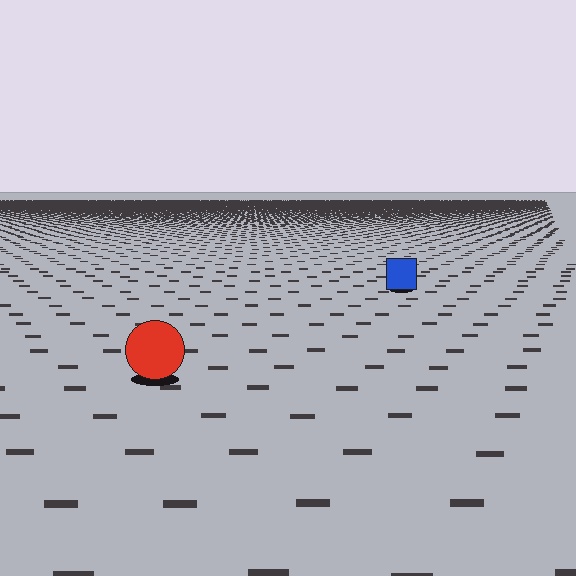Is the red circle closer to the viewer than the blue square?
Yes. The red circle is closer — you can tell from the texture gradient: the ground texture is coarser near it.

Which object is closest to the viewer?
The red circle is closest. The texture marks near it are larger and more spread out.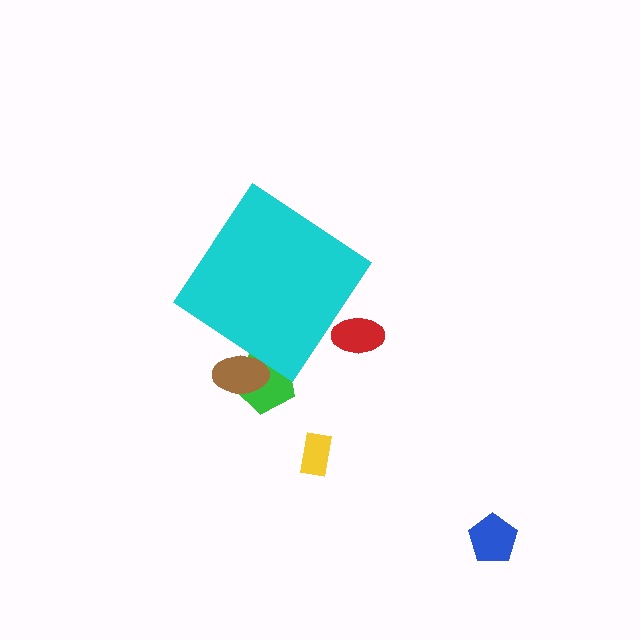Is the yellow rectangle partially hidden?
No, the yellow rectangle is fully visible.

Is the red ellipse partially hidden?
Yes, the red ellipse is partially hidden behind the cyan diamond.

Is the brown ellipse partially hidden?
Yes, the brown ellipse is partially hidden behind the cyan diamond.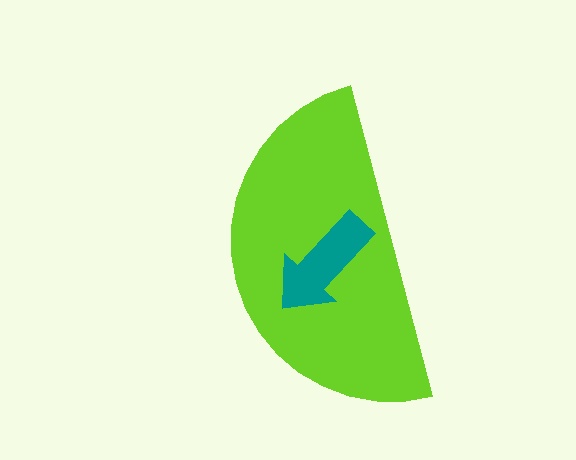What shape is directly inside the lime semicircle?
The teal arrow.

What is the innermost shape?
The teal arrow.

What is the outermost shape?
The lime semicircle.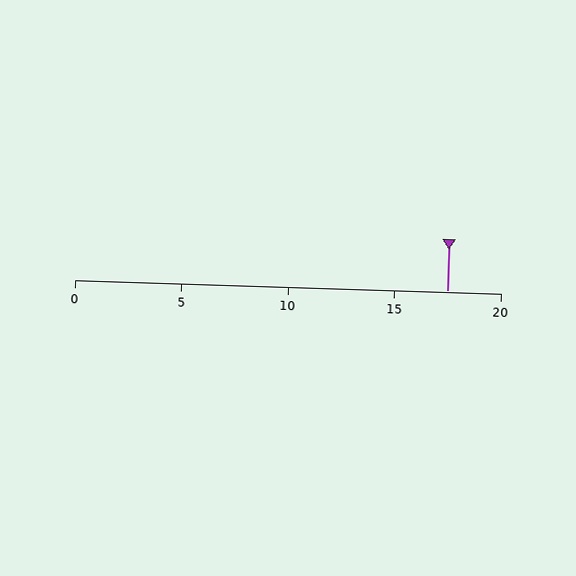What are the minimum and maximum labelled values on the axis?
The axis runs from 0 to 20.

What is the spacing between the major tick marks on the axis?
The major ticks are spaced 5 apart.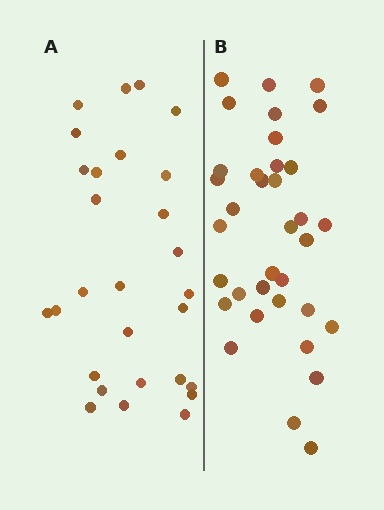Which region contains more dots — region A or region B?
Region B (the right region) has more dots.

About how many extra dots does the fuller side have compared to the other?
Region B has roughly 8 or so more dots than region A.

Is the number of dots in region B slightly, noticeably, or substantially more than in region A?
Region B has noticeably more, but not dramatically so. The ratio is roughly 1.2 to 1.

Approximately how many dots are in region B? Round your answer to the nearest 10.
About 40 dots. (The exact count is 35, which rounds to 40.)